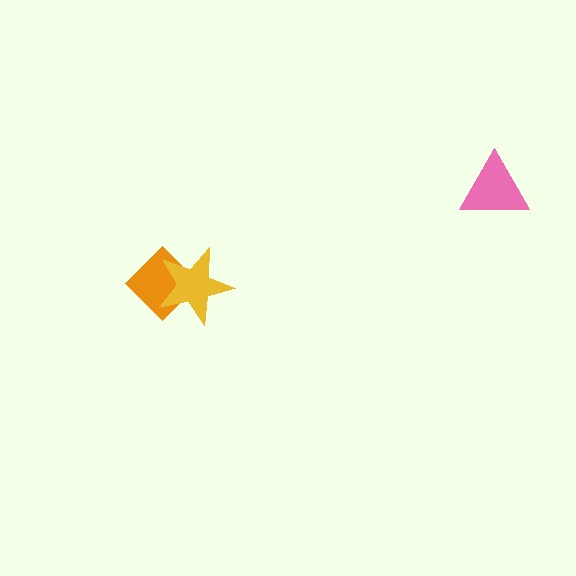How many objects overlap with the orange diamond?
1 object overlaps with the orange diamond.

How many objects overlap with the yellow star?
1 object overlaps with the yellow star.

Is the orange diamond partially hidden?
Yes, it is partially covered by another shape.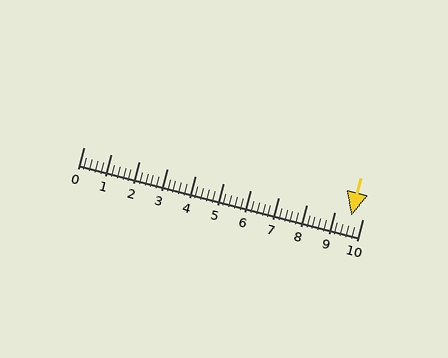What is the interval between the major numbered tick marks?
The major tick marks are spaced 1 units apart.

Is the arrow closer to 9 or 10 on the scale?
The arrow is closer to 10.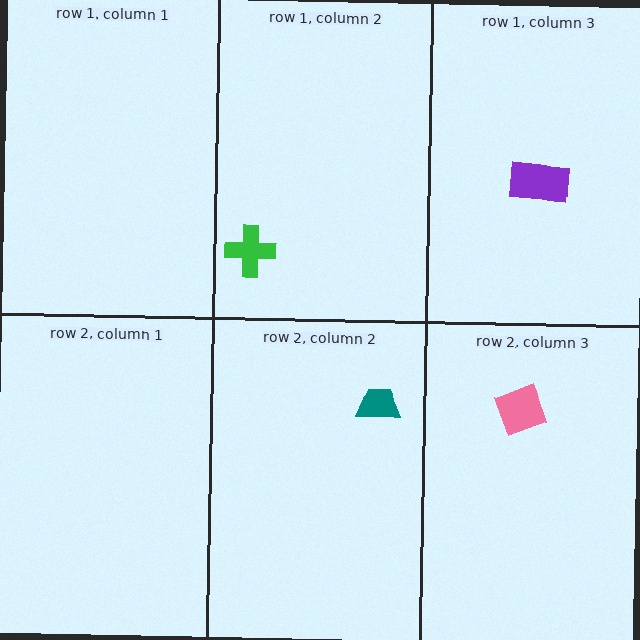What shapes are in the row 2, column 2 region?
The teal trapezoid.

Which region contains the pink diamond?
The row 2, column 3 region.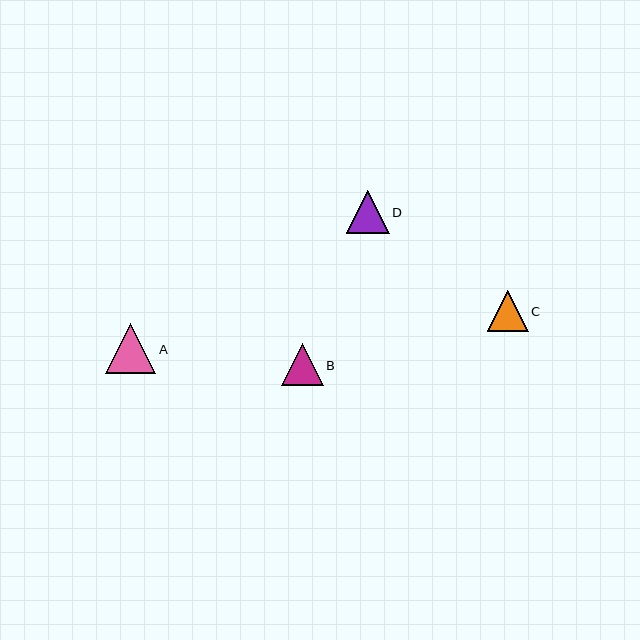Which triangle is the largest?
Triangle A is the largest with a size of approximately 50 pixels.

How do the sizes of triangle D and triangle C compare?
Triangle D and triangle C are approximately the same size.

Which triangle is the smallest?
Triangle C is the smallest with a size of approximately 41 pixels.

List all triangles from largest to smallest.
From largest to smallest: A, D, B, C.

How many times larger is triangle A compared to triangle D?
Triangle A is approximately 1.2 times the size of triangle D.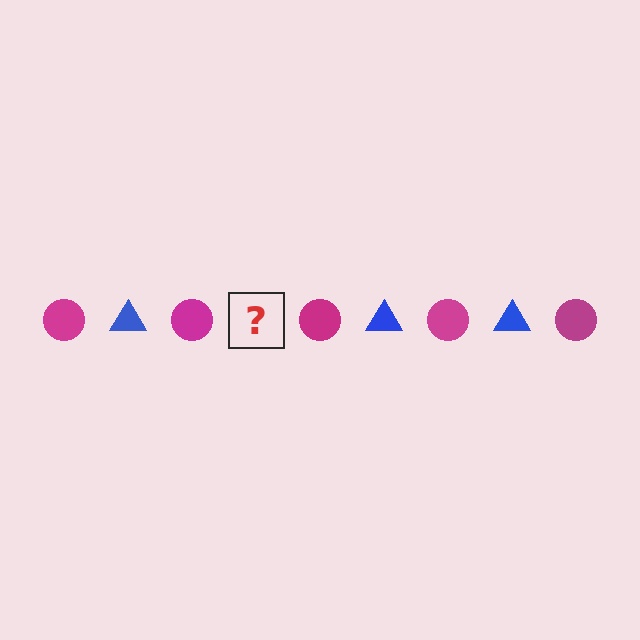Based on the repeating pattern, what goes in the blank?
The blank should be a blue triangle.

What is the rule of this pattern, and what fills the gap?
The rule is that the pattern alternates between magenta circle and blue triangle. The gap should be filled with a blue triangle.